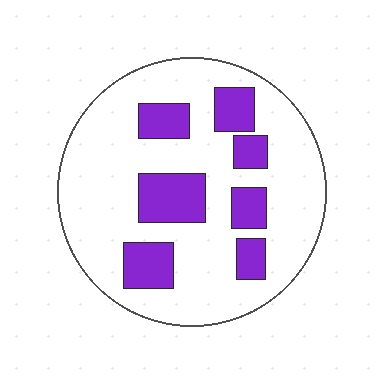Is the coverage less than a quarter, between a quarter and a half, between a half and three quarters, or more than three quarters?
Less than a quarter.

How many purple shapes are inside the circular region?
7.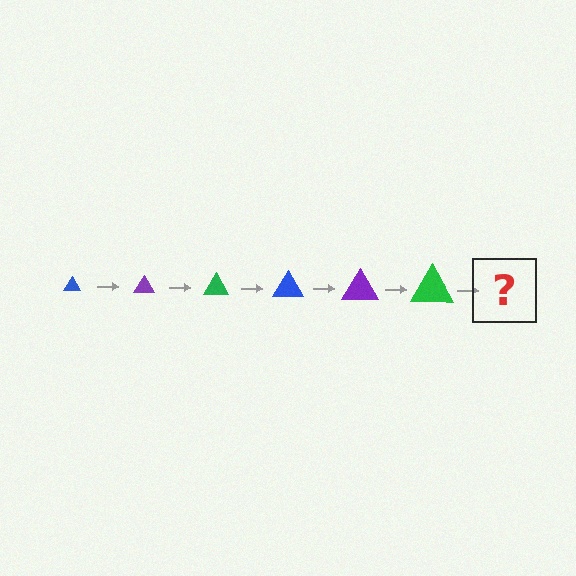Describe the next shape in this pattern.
It should be a blue triangle, larger than the previous one.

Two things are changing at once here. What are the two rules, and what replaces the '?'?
The two rules are that the triangle grows larger each step and the color cycles through blue, purple, and green. The '?' should be a blue triangle, larger than the previous one.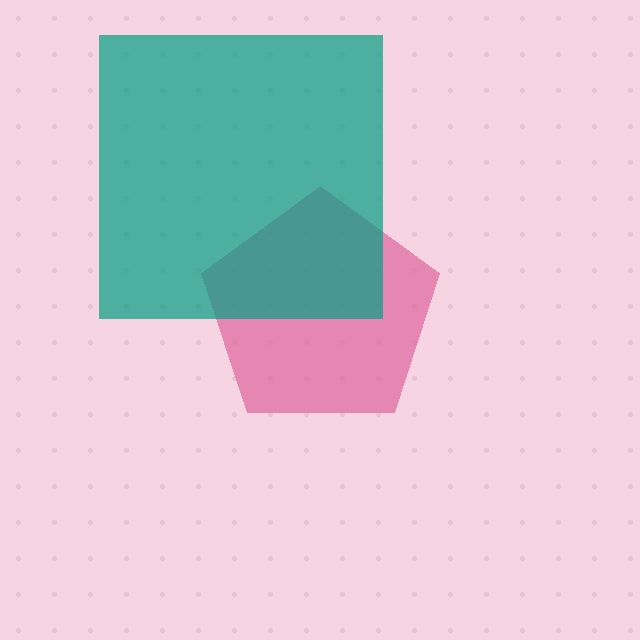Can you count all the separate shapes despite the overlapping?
Yes, there are 2 separate shapes.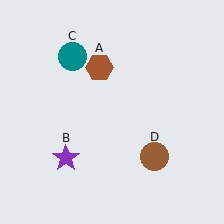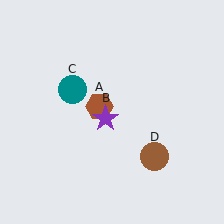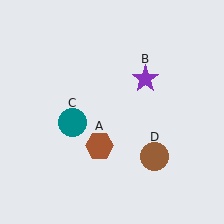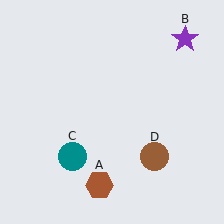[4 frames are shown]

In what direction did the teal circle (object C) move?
The teal circle (object C) moved down.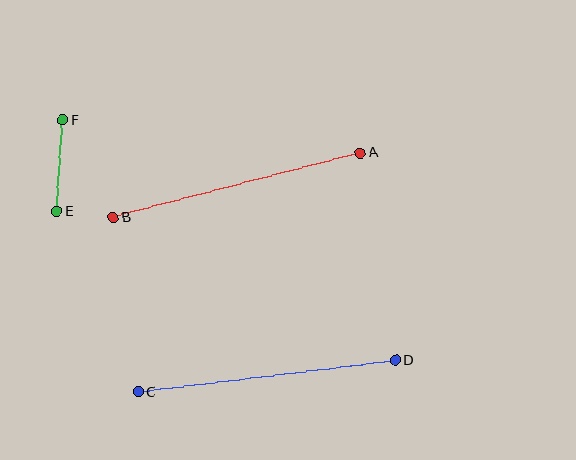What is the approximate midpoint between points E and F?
The midpoint is at approximately (60, 166) pixels.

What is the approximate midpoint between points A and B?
The midpoint is at approximately (237, 185) pixels.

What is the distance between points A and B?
The distance is approximately 255 pixels.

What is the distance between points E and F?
The distance is approximately 91 pixels.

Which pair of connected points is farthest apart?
Points C and D are farthest apart.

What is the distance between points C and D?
The distance is approximately 259 pixels.